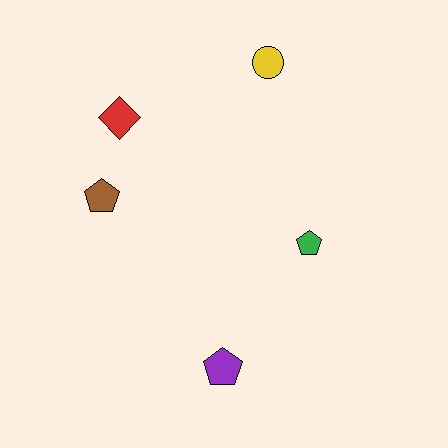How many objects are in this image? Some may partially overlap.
There are 5 objects.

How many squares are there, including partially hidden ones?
There are no squares.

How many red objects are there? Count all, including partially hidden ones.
There is 1 red object.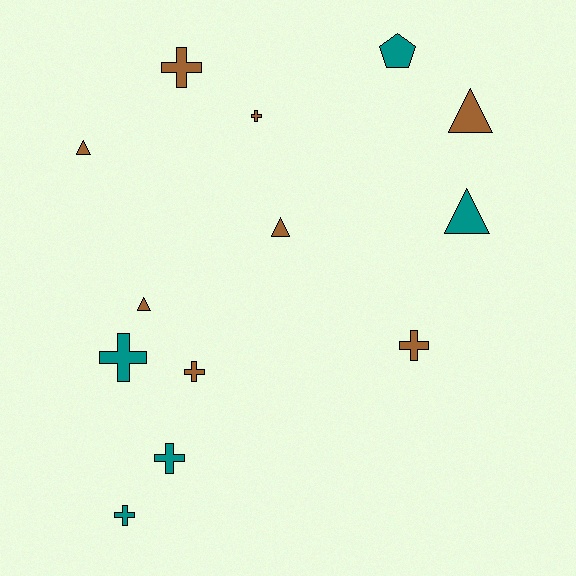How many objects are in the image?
There are 13 objects.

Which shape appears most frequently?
Cross, with 7 objects.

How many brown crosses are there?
There are 4 brown crosses.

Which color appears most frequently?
Brown, with 8 objects.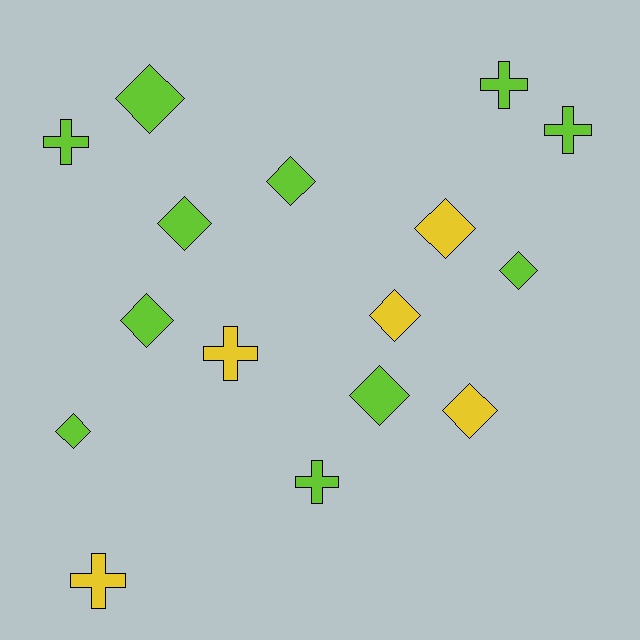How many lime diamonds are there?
There are 7 lime diamonds.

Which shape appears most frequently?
Diamond, with 10 objects.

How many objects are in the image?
There are 16 objects.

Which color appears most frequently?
Lime, with 11 objects.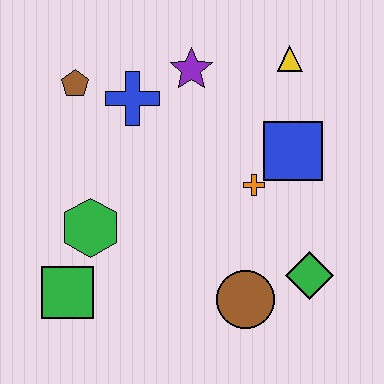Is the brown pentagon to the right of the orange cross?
No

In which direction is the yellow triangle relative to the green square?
The yellow triangle is above the green square.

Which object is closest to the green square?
The green hexagon is closest to the green square.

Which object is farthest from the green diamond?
The brown pentagon is farthest from the green diamond.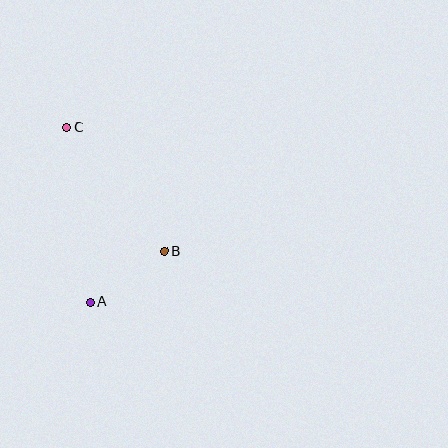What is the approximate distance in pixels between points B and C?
The distance between B and C is approximately 158 pixels.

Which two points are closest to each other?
Points A and B are closest to each other.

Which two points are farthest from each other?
Points A and C are farthest from each other.